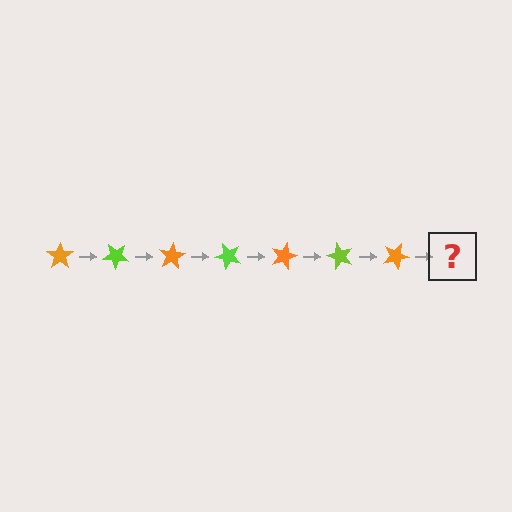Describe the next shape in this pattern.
It should be a lime star, rotated 280 degrees from the start.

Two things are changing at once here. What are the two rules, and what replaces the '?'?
The two rules are that it rotates 40 degrees each step and the color cycles through orange and lime. The '?' should be a lime star, rotated 280 degrees from the start.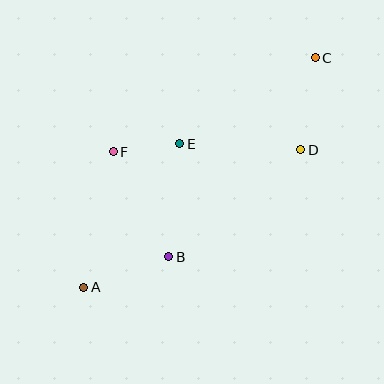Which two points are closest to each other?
Points E and F are closest to each other.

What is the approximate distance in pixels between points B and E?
The distance between B and E is approximately 114 pixels.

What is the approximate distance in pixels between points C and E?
The distance between C and E is approximately 160 pixels.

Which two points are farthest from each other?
Points A and C are farthest from each other.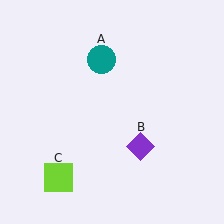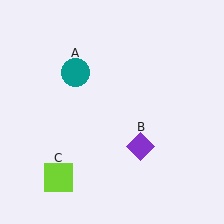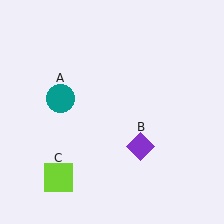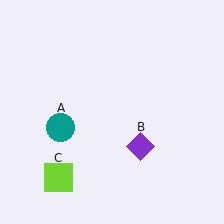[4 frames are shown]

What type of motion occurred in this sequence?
The teal circle (object A) rotated counterclockwise around the center of the scene.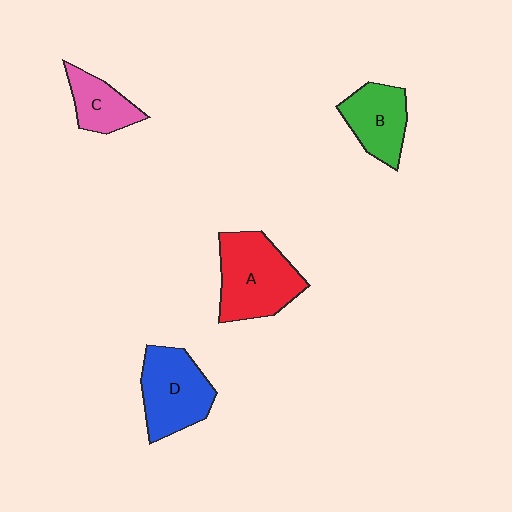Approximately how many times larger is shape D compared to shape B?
Approximately 1.3 times.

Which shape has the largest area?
Shape A (red).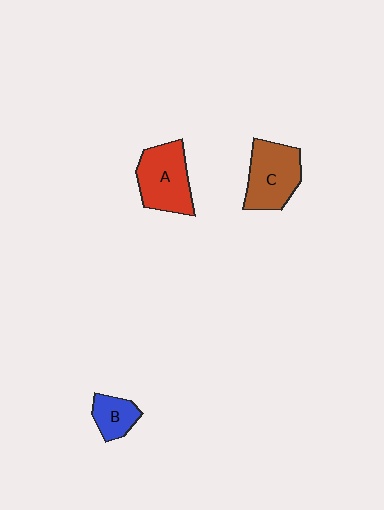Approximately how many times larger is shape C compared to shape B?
Approximately 2.0 times.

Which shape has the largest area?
Shape A (red).